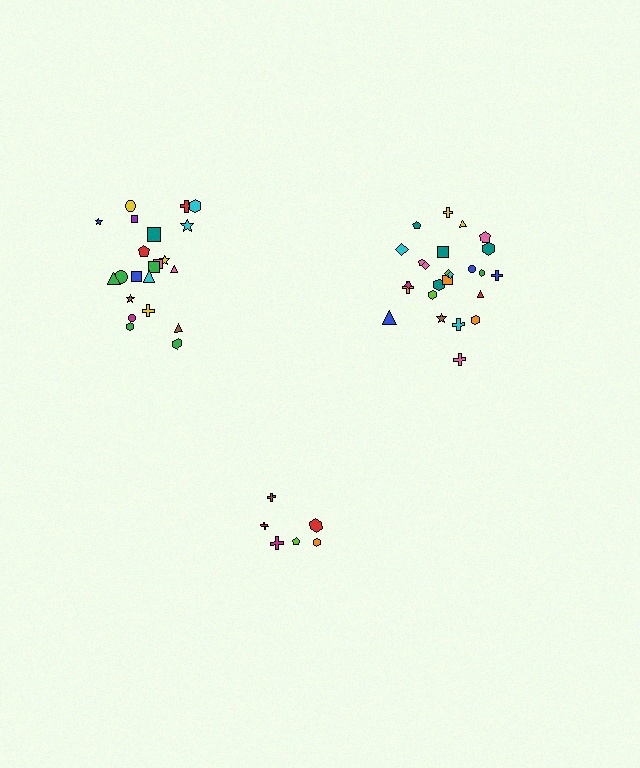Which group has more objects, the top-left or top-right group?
The top-right group.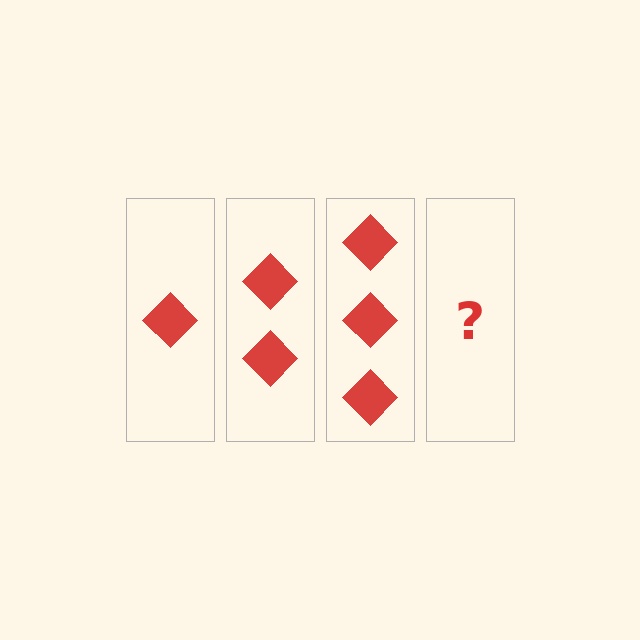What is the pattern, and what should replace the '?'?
The pattern is that each step adds one more diamond. The '?' should be 4 diamonds.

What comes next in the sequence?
The next element should be 4 diamonds.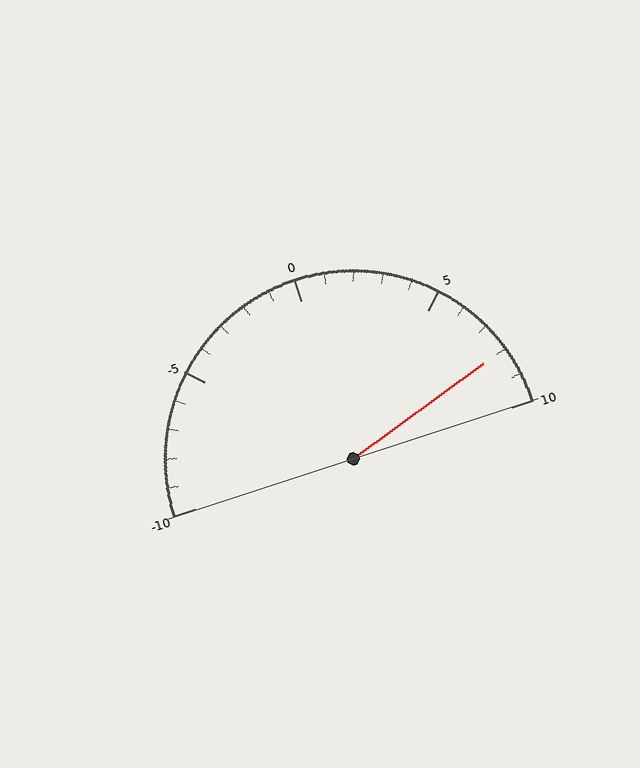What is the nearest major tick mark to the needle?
The nearest major tick mark is 10.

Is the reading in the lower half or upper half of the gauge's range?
The reading is in the upper half of the range (-10 to 10).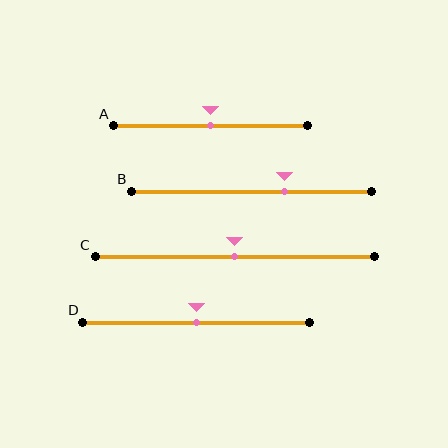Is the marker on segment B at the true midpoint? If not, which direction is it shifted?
No, the marker on segment B is shifted to the right by about 14% of the segment length.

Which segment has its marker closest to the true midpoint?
Segment A has its marker closest to the true midpoint.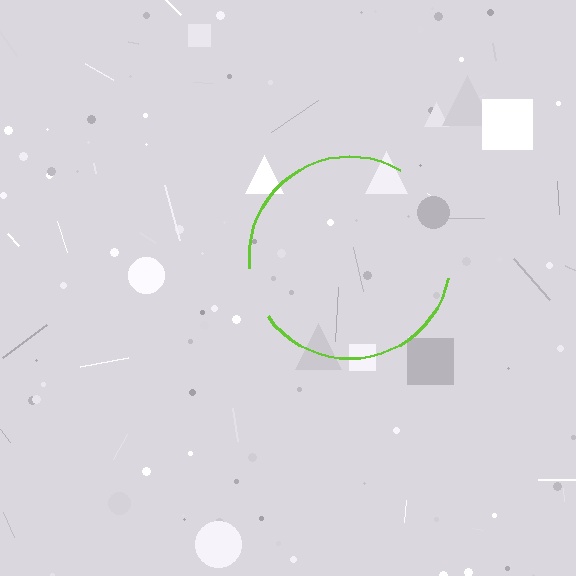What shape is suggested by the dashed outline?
The dashed outline suggests a circle.